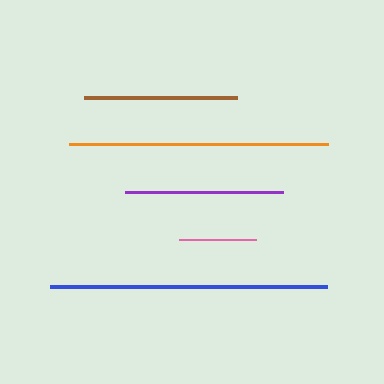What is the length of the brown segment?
The brown segment is approximately 153 pixels long.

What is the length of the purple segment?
The purple segment is approximately 158 pixels long.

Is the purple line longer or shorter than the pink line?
The purple line is longer than the pink line.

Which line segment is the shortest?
The pink line is the shortest at approximately 77 pixels.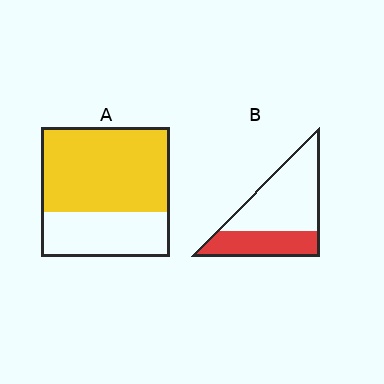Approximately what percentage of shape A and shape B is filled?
A is approximately 65% and B is approximately 35%.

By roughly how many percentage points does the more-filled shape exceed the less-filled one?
By roughly 30 percentage points (A over B).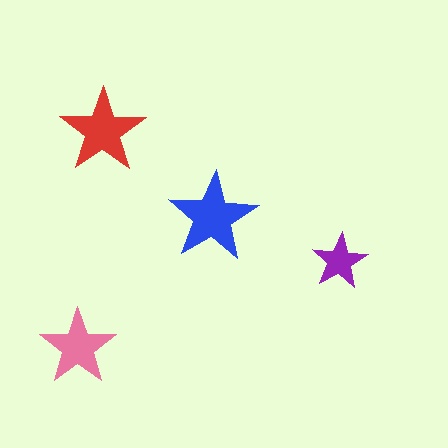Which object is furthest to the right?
The purple star is rightmost.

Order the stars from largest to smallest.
the blue one, the red one, the pink one, the purple one.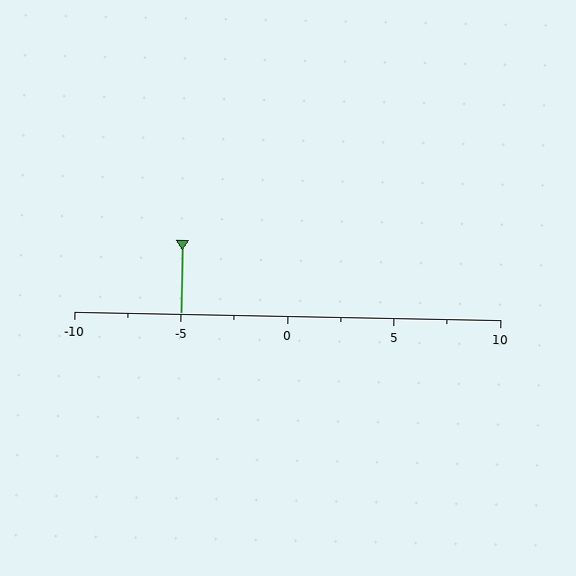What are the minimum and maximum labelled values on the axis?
The axis runs from -10 to 10.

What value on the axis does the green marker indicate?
The marker indicates approximately -5.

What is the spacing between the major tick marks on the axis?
The major ticks are spaced 5 apart.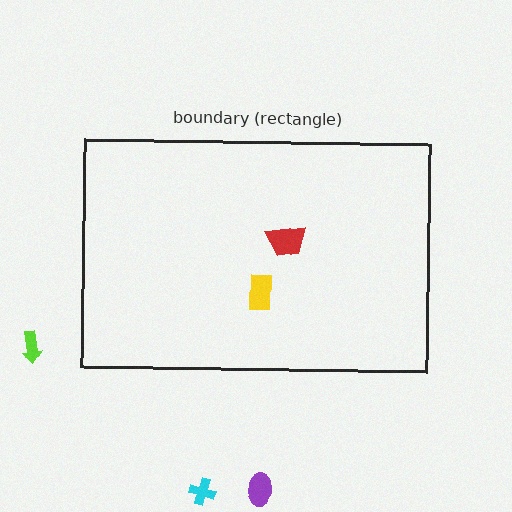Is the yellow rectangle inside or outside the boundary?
Inside.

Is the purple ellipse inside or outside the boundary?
Outside.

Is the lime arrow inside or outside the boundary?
Outside.